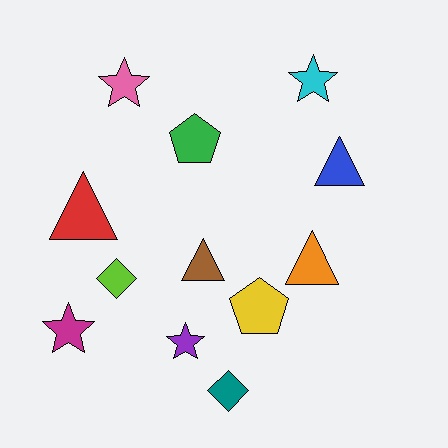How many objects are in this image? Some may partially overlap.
There are 12 objects.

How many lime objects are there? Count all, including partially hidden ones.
There is 1 lime object.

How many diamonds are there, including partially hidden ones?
There are 2 diamonds.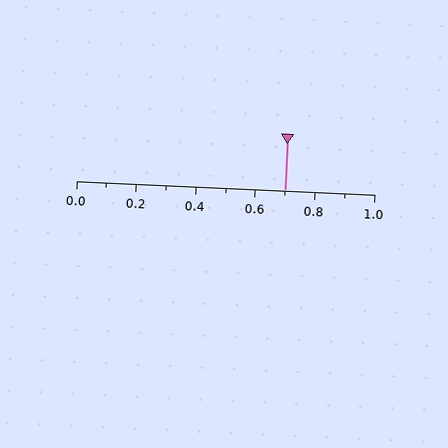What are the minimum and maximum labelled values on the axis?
The axis runs from 0.0 to 1.0.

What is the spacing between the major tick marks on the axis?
The major ticks are spaced 0.2 apart.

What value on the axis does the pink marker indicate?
The marker indicates approximately 0.7.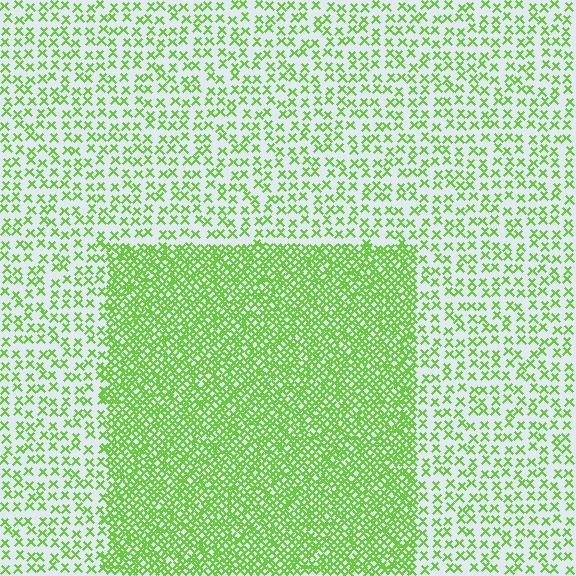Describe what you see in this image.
The image contains small lime elements arranged at two different densities. A rectangle-shaped region is visible where the elements are more densely packed than the surrounding area.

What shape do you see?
I see a rectangle.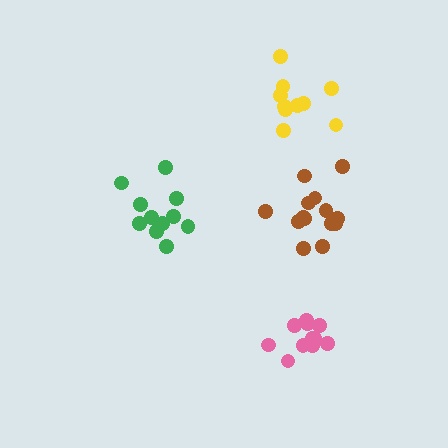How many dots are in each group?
Group 1: 10 dots, Group 2: 14 dots, Group 3: 11 dots, Group 4: 11 dots (46 total).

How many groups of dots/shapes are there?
There are 4 groups.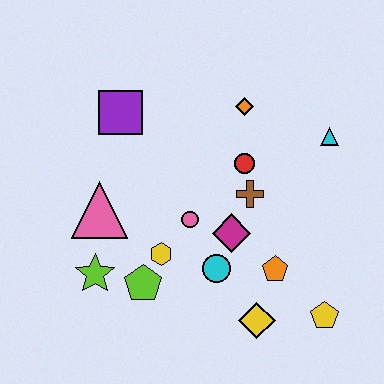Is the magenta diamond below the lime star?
No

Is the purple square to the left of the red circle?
Yes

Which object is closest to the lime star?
The lime pentagon is closest to the lime star.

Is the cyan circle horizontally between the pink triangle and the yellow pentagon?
Yes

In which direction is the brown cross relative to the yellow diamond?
The brown cross is above the yellow diamond.